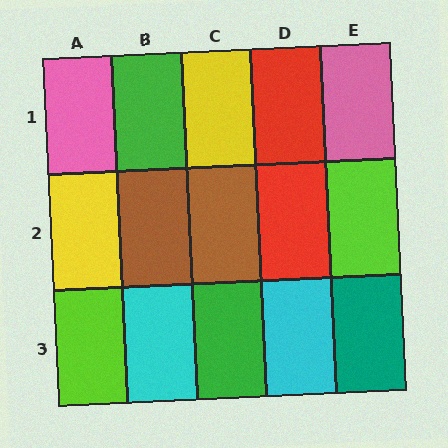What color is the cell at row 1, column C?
Yellow.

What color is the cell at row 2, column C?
Brown.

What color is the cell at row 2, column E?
Lime.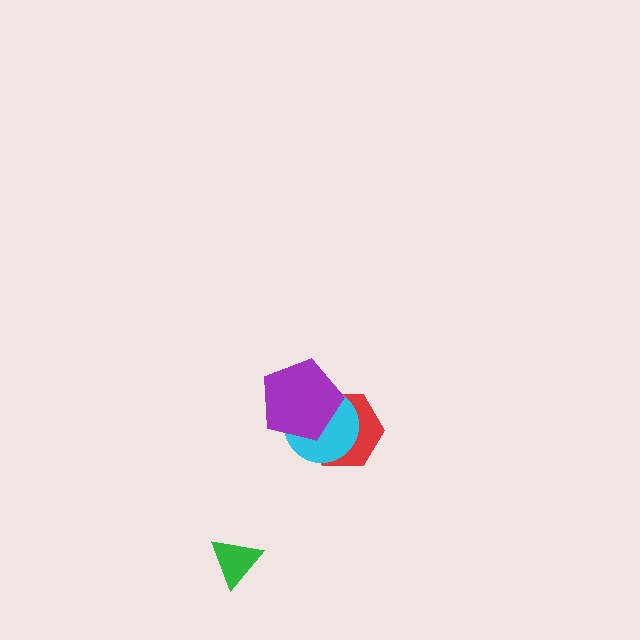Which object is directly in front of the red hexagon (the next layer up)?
The cyan circle is directly in front of the red hexagon.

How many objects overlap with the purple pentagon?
2 objects overlap with the purple pentagon.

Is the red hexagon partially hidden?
Yes, it is partially covered by another shape.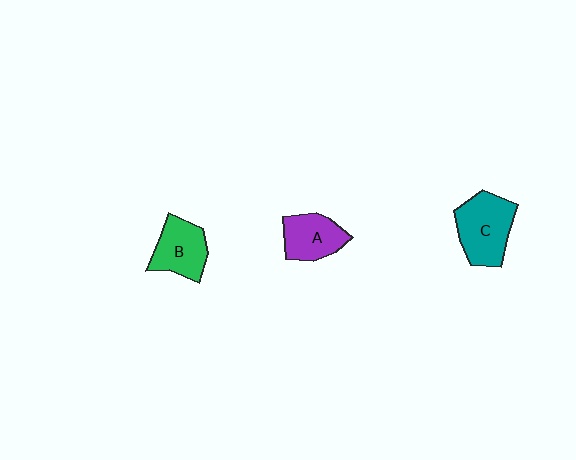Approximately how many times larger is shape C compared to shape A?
Approximately 1.4 times.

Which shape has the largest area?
Shape C (teal).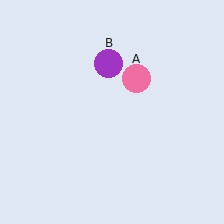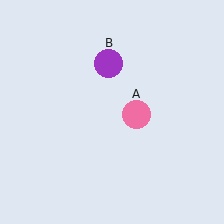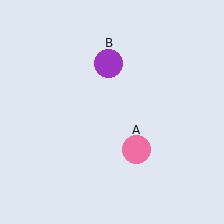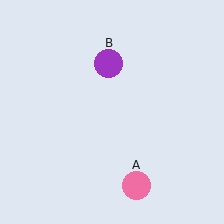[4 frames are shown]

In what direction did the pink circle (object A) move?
The pink circle (object A) moved down.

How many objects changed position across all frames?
1 object changed position: pink circle (object A).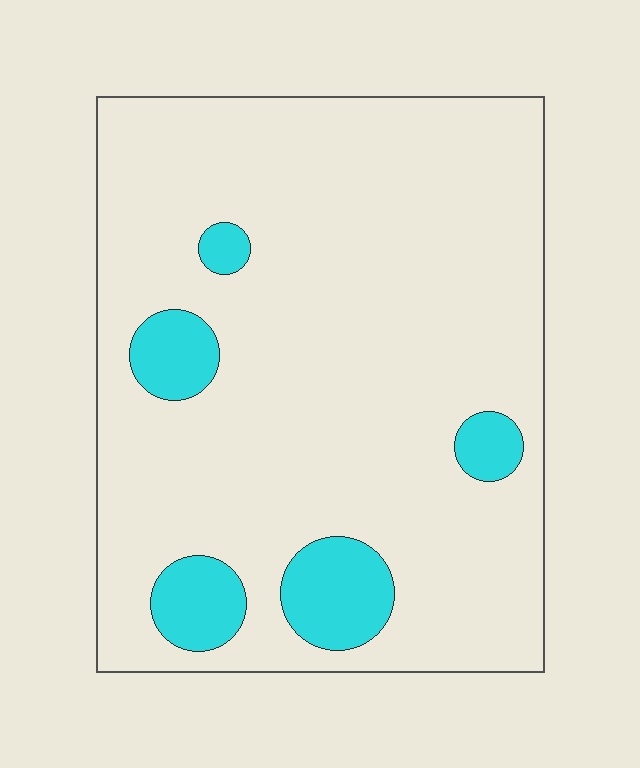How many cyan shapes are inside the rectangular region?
5.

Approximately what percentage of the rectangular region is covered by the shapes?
Approximately 10%.